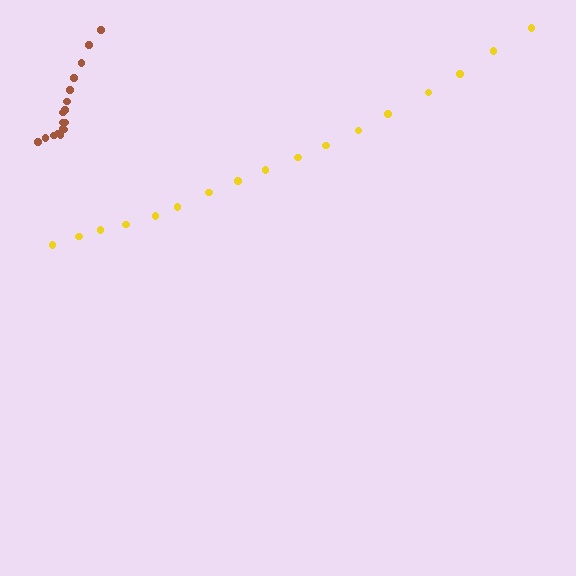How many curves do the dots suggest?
There are 2 distinct paths.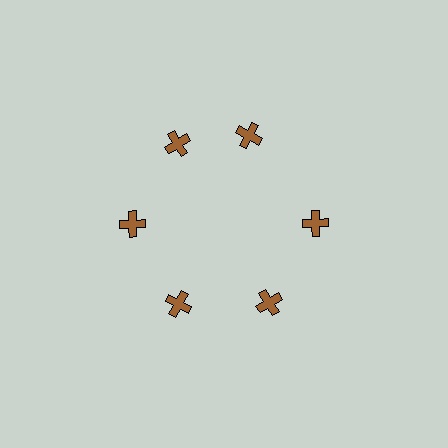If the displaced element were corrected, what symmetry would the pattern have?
It would have 6-fold rotational symmetry — the pattern would map onto itself every 60 degrees.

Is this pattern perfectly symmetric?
No. The 6 brown crosses are arranged in a ring, but one element near the 1 o'clock position is rotated out of alignment along the ring, breaking the 6-fold rotational symmetry.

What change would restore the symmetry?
The symmetry would be restored by rotating it back into even spacing with its neighbors so that all 6 crosses sit at equal angles and equal distance from the center.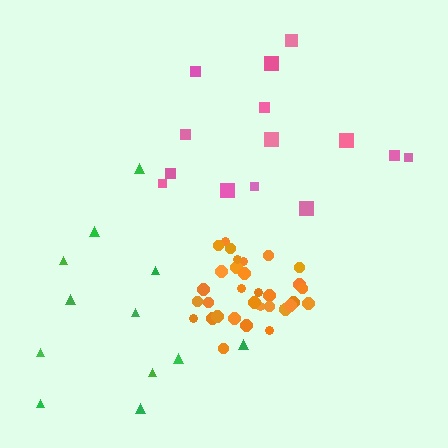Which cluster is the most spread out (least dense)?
Green.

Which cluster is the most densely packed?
Orange.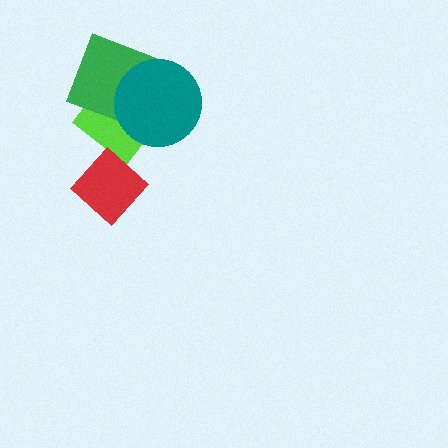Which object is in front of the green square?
The teal circle is in front of the green square.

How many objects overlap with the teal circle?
2 objects overlap with the teal circle.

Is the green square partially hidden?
Yes, it is partially covered by another shape.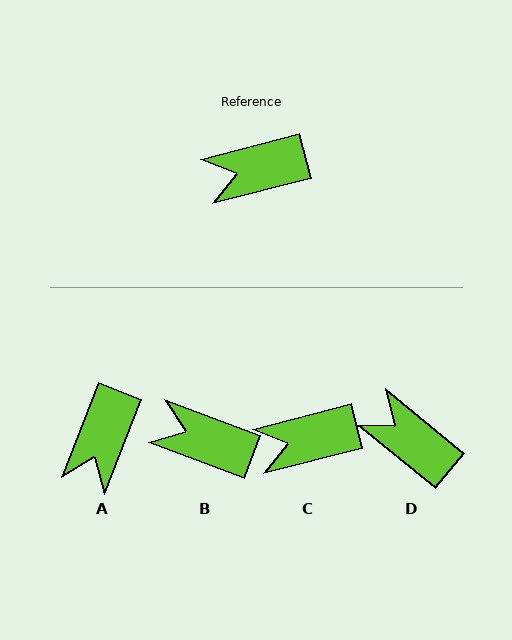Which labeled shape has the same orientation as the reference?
C.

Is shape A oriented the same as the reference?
No, it is off by about 54 degrees.